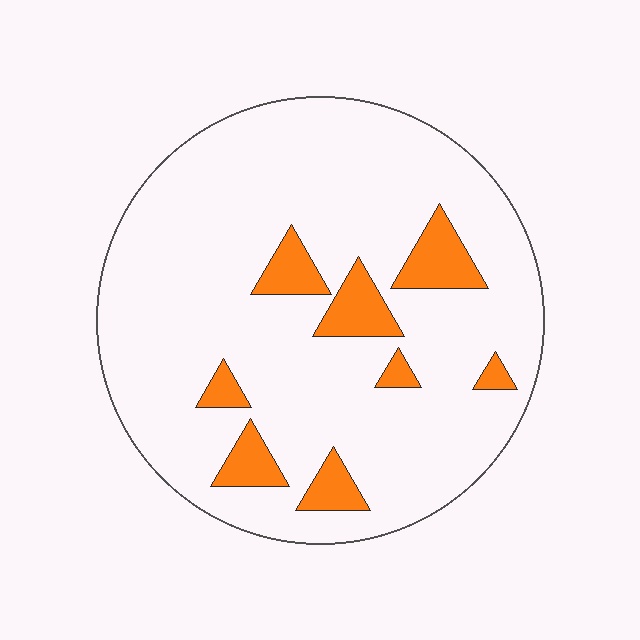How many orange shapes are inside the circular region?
8.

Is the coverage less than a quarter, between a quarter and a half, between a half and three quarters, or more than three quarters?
Less than a quarter.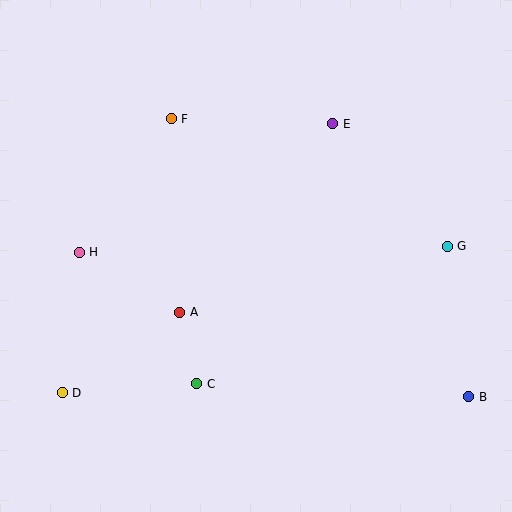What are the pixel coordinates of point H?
Point H is at (79, 252).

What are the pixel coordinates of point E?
Point E is at (333, 124).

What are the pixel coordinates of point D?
Point D is at (62, 393).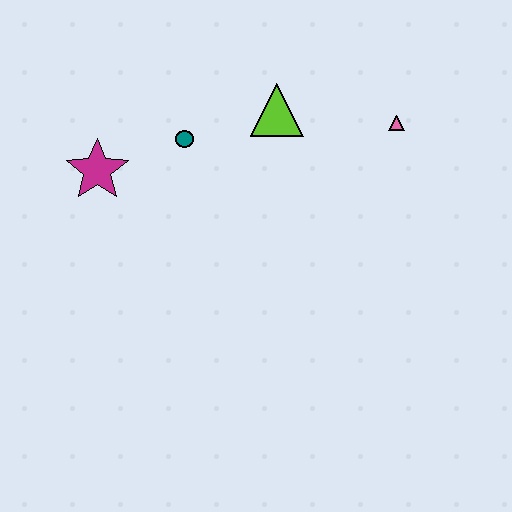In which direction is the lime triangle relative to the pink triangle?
The lime triangle is to the left of the pink triangle.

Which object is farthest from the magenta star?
The pink triangle is farthest from the magenta star.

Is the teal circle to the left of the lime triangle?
Yes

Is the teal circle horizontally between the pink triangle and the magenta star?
Yes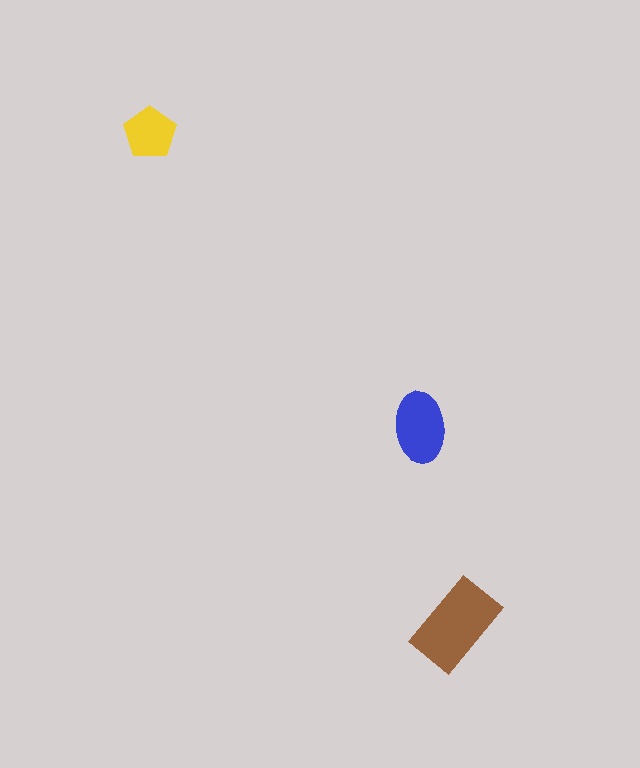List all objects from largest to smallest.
The brown rectangle, the blue ellipse, the yellow pentagon.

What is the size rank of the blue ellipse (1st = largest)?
2nd.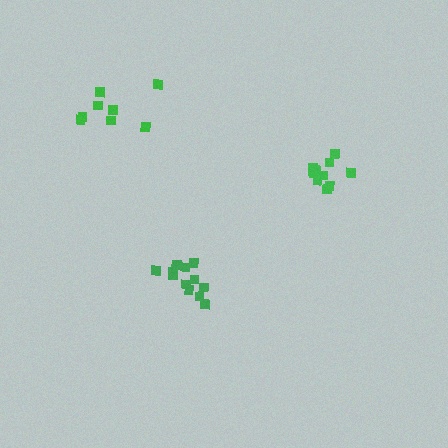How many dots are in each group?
Group 1: 11 dots, Group 2: 12 dots, Group 3: 8 dots (31 total).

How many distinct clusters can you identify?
There are 3 distinct clusters.